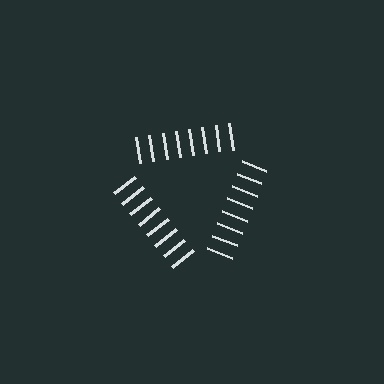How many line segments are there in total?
24 — 8 along each of the 3 edges.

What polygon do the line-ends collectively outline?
An illusory triangle — the line segments terminate on its edges but no continuous stroke is drawn.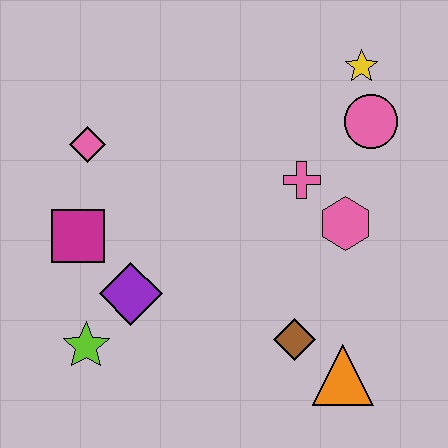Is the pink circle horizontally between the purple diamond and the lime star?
No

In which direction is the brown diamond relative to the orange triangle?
The brown diamond is to the left of the orange triangle.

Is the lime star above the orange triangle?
Yes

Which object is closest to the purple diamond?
The lime star is closest to the purple diamond.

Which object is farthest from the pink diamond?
The orange triangle is farthest from the pink diamond.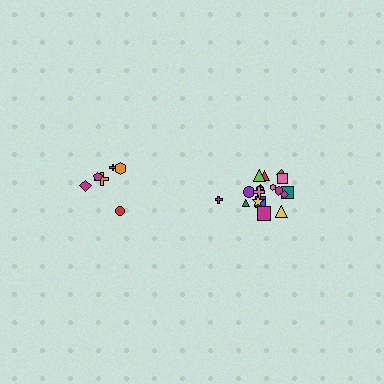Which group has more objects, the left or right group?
The right group.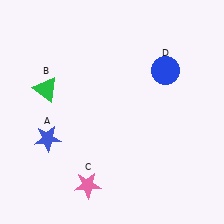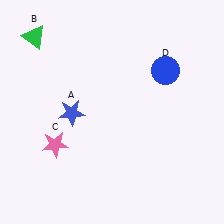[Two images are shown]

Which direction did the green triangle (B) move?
The green triangle (B) moved up.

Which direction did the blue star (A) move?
The blue star (A) moved up.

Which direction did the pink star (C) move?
The pink star (C) moved up.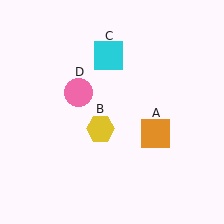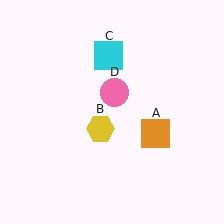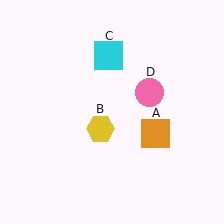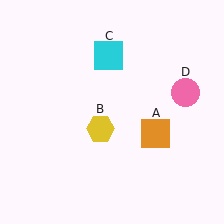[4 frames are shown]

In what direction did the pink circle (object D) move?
The pink circle (object D) moved right.